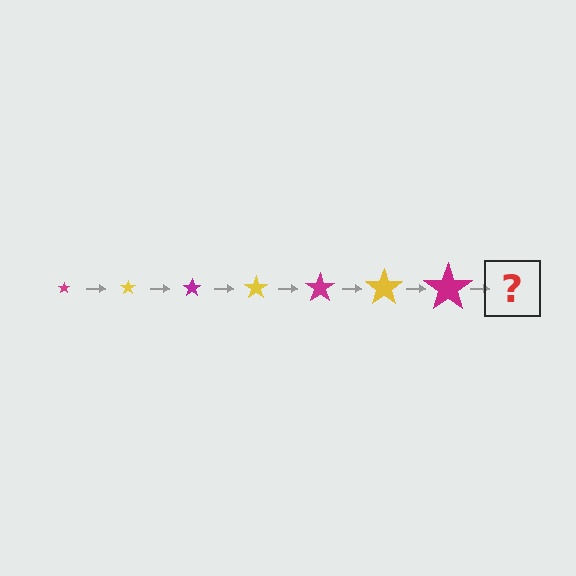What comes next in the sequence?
The next element should be a yellow star, larger than the previous one.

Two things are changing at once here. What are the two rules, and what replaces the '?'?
The two rules are that the star grows larger each step and the color cycles through magenta and yellow. The '?' should be a yellow star, larger than the previous one.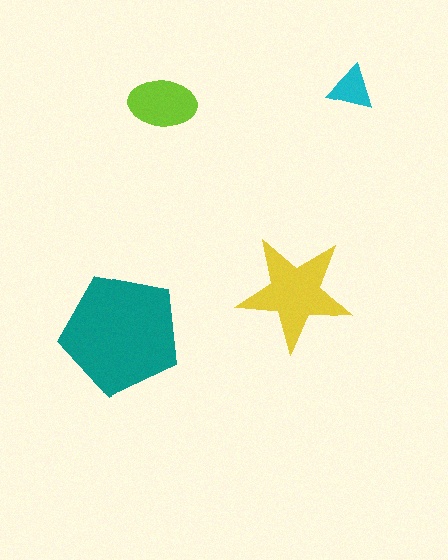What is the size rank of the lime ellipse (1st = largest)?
3rd.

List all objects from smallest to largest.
The cyan triangle, the lime ellipse, the yellow star, the teal pentagon.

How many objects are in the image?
There are 4 objects in the image.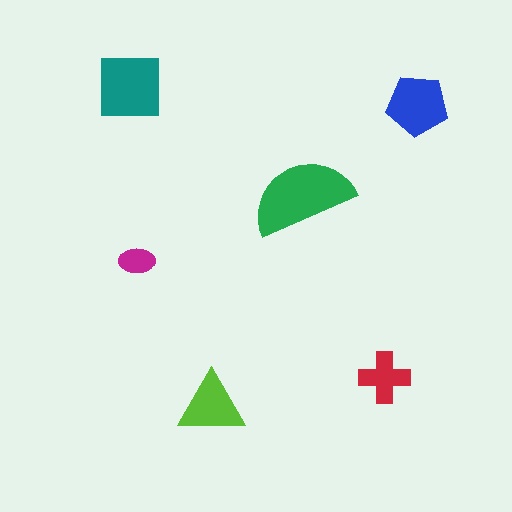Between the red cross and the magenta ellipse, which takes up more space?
The red cross.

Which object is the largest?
The green semicircle.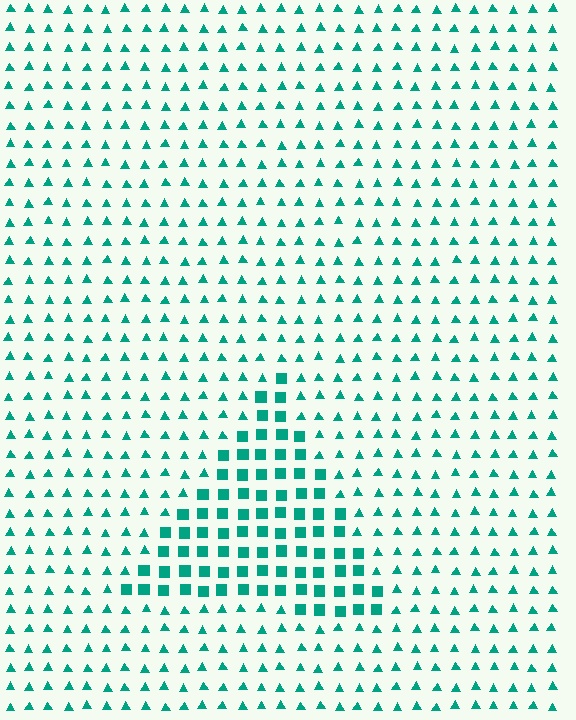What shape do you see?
I see a triangle.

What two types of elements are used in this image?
The image uses squares inside the triangle region and triangles outside it.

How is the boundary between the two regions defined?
The boundary is defined by a change in element shape: squares inside vs. triangles outside. All elements share the same color and spacing.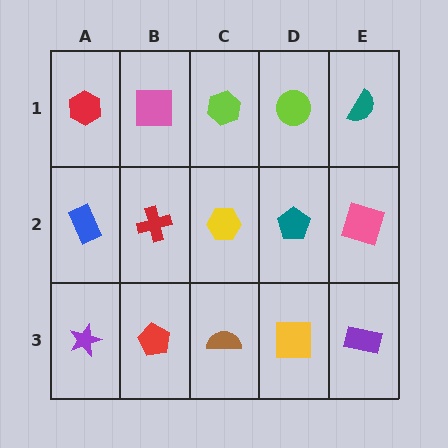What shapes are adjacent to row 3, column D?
A teal pentagon (row 2, column D), a brown semicircle (row 3, column C), a purple rectangle (row 3, column E).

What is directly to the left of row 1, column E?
A lime circle.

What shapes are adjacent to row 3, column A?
A blue rectangle (row 2, column A), a red pentagon (row 3, column B).